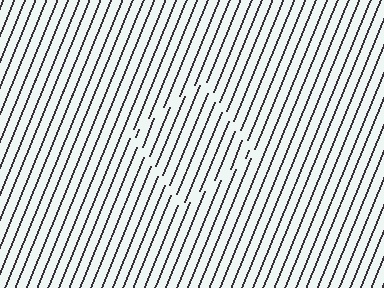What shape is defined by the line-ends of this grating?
An illusory square. The interior of the shape contains the same grating, shifted by half a period — the contour is defined by the phase discontinuity where line-ends from the inner and outer gratings abut.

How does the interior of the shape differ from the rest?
The interior of the shape contains the same grating, shifted by half a period — the contour is defined by the phase discontinuity where line-ends from the inner and outer gratings abut.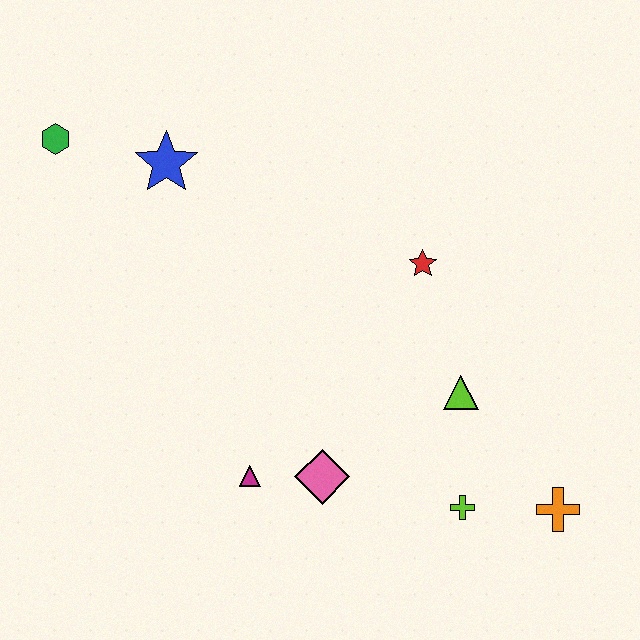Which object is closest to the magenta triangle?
The pink diamond is closest to the magenta triangle.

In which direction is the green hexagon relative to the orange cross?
The green hexagon is to the left of the orange cross.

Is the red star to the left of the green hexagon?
No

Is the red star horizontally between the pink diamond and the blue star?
No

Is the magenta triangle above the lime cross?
Yes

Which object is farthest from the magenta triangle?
The green hexagon is farthest from the magenta triangle.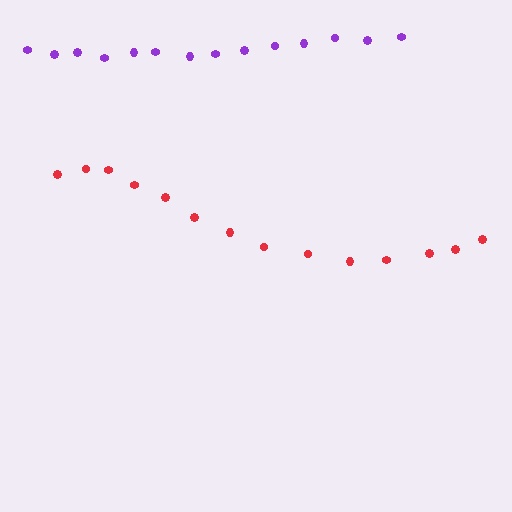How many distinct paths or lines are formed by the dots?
There are 2 distinct paths.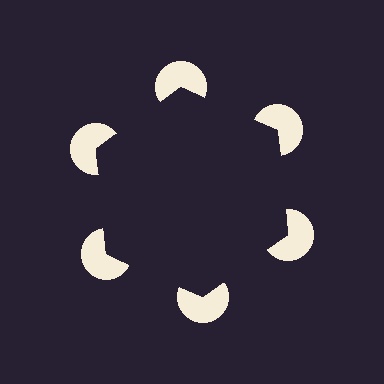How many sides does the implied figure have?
6 sides.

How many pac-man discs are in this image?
There are 6 — one at each vertex of the illusory hexagon.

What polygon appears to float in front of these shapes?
An illusory hexagon — its edges are inferred from the aligned wedge cuts in the pac-man discs, not physically drawn.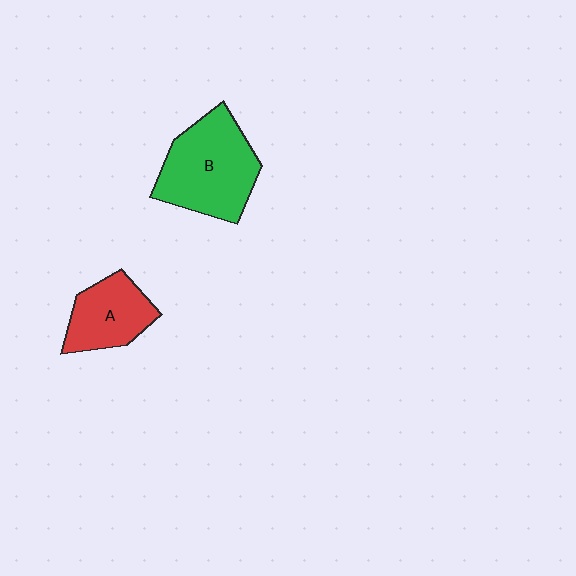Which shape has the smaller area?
Shape A (red).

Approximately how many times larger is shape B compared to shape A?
Approximately 1.6 times.